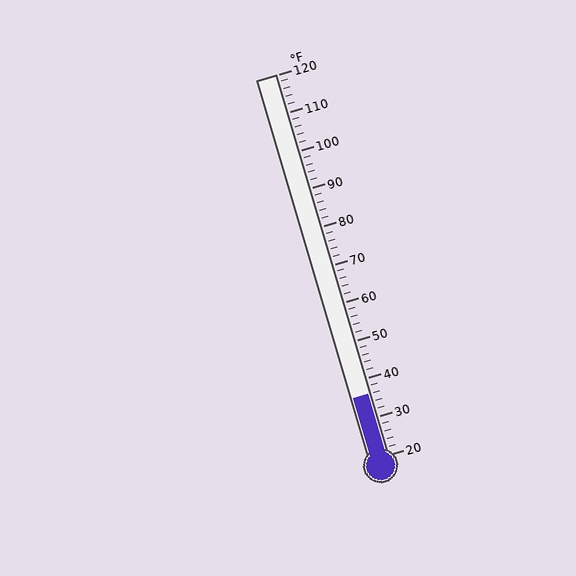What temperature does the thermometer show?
The thermometer shows approximately 36°F.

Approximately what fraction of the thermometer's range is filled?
The thermometer is filled to approximately 15% of its range.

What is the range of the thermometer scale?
The thermometer scale ranges from 20°F to 120°F.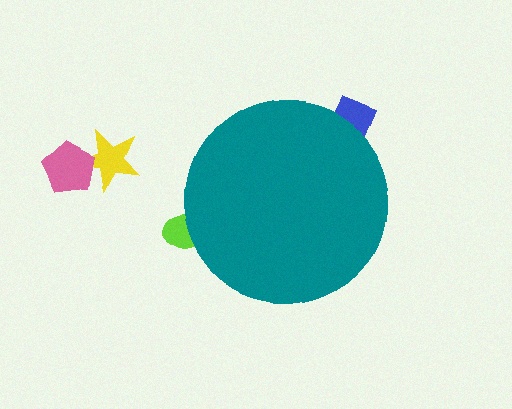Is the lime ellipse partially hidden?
Yes, the lime ellipse is partially hidden behind the teal circle.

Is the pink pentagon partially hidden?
No, the pink pentagon is fully visible.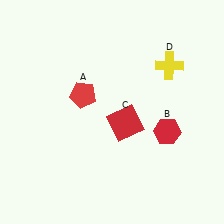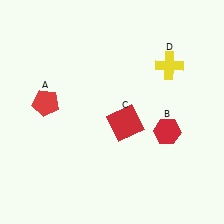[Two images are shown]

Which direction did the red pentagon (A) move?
The red pentagon (A) moved left.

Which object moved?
The red pentagon (A) moved left.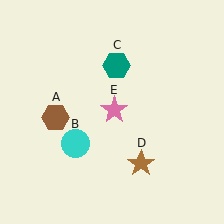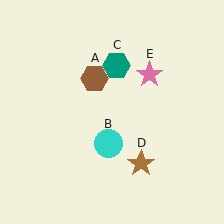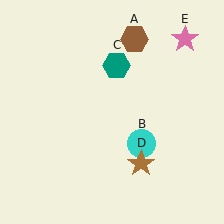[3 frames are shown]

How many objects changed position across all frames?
3 objects changed position: brown hexagon (object A), cyan circle (object B), pink star (object E).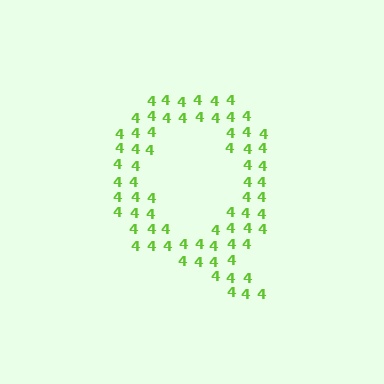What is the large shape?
The large shape is the letter Q.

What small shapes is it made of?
It is made of small digit 4's.